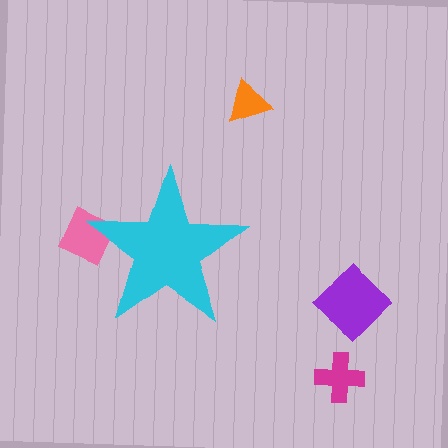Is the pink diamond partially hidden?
Yes, the pink diamond is partially hidden behind the cyan star.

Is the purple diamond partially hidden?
No, the purple diamond is fully visible.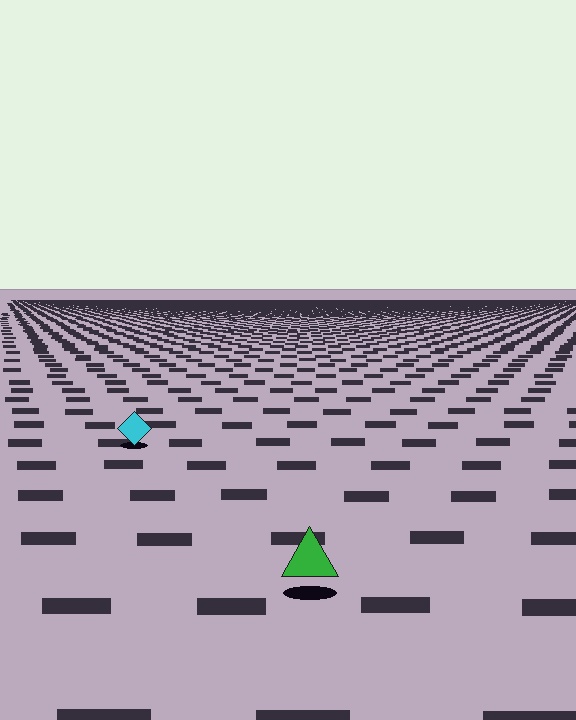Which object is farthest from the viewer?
The cyan diamond is farthest from the viewer. It appears smaller and the ground texture around it is denser.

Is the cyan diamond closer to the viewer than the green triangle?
No. The green triangle is closer — you can tell from the texture gradient: the ground texture is coarser near it.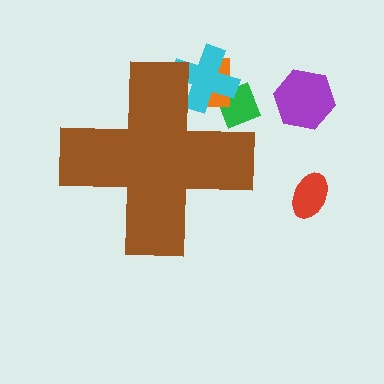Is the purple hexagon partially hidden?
No, the purple hexagon is fully visible.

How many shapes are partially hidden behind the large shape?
3 shapes are partially hidden.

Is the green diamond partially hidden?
Yes, the green diamond is partially hidden behind the brown cross.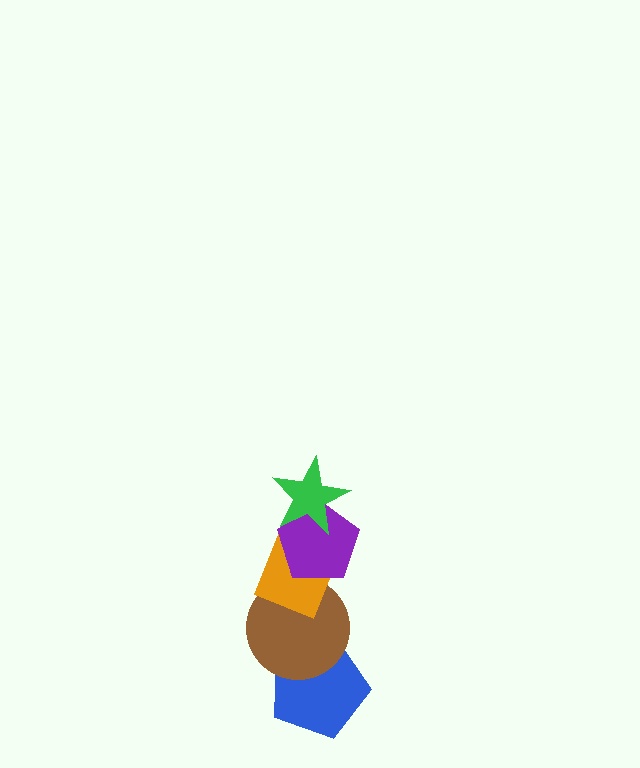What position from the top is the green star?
The green star is 1st from the top.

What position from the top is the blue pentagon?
The blue pentagon is 5th from the top.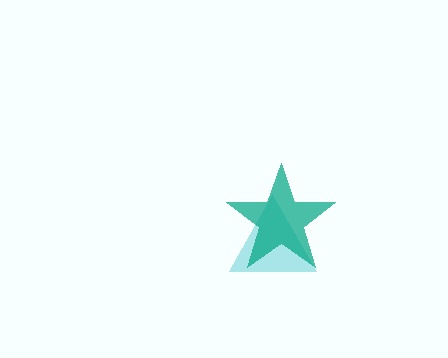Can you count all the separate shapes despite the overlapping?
Yes, there are 2 separate shapes.